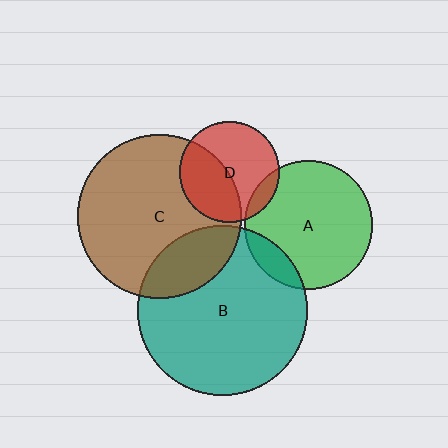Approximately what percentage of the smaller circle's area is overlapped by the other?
Approximately 15%.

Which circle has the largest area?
Circle B (teal).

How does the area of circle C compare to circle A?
Approximately 1.6 times.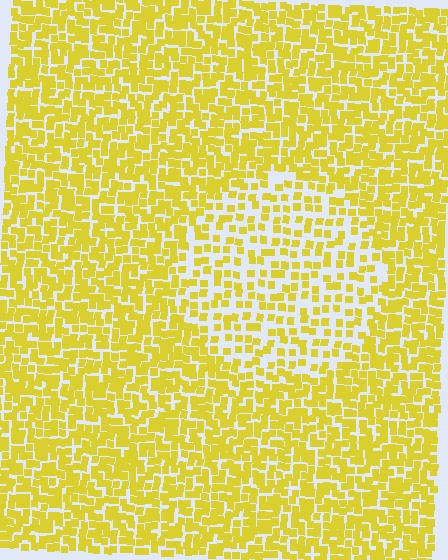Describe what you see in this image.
The image contains small yellow elements arranged at two different densities. A circle-shaped region is visible where the elements are less densely packed than the surrounding area.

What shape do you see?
I see a circle.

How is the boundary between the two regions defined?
The boundary is defined by a change in element density (approximately 1.9x ratio). All elements are the same color, size, and shape.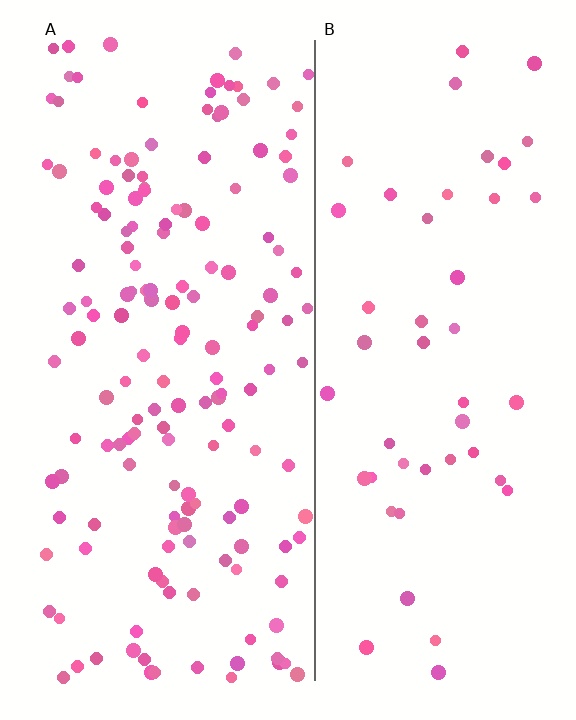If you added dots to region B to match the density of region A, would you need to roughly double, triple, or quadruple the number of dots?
Approximately triple.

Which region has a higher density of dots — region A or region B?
A (the left).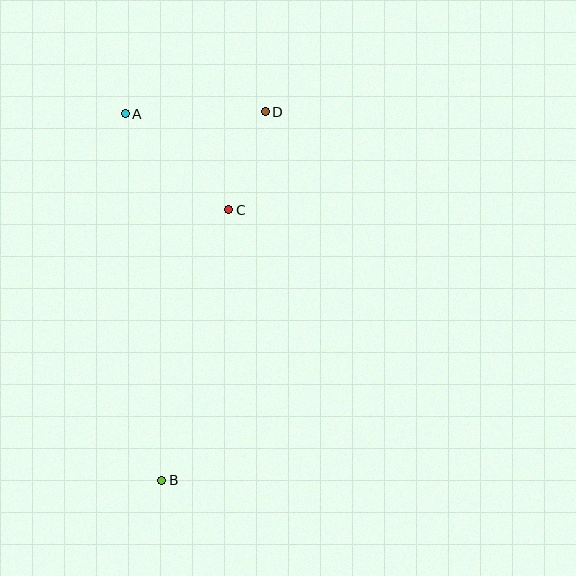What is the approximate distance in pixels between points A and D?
The distance between A and D is approximately 140 pixels.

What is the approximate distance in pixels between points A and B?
The distance between A and B is approximately 368 pixels.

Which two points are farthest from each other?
Points B and D are farthest from each other.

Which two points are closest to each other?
Points C and D are closest to each other.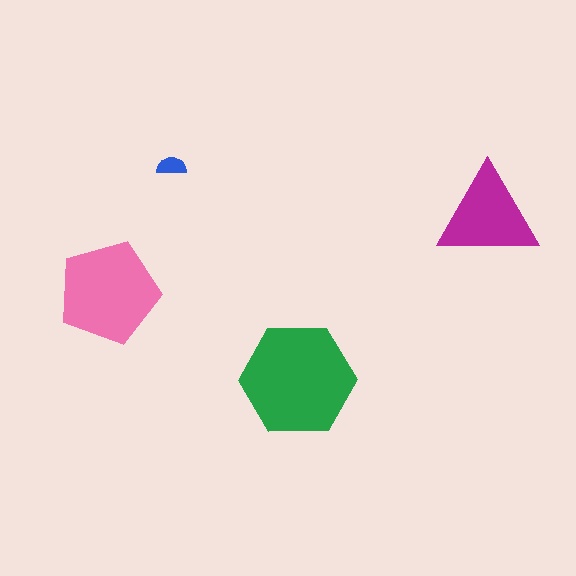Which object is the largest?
The green hexagon.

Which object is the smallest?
The blue semicircle.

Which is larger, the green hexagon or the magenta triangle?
The green hexagon.